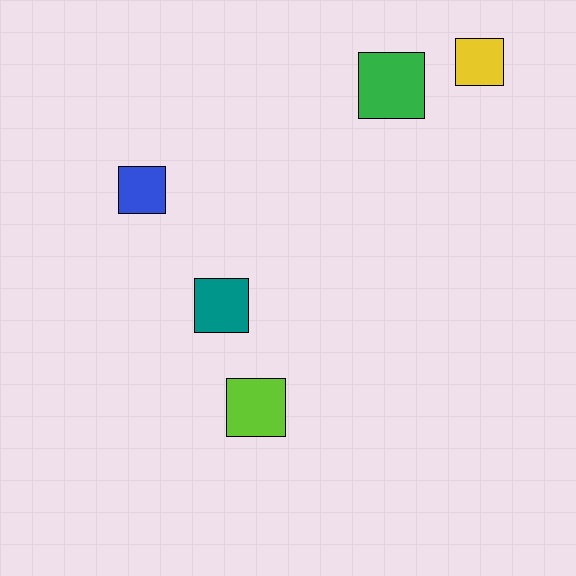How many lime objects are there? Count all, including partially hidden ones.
There is 1 lime object.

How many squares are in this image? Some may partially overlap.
There are 5 squares.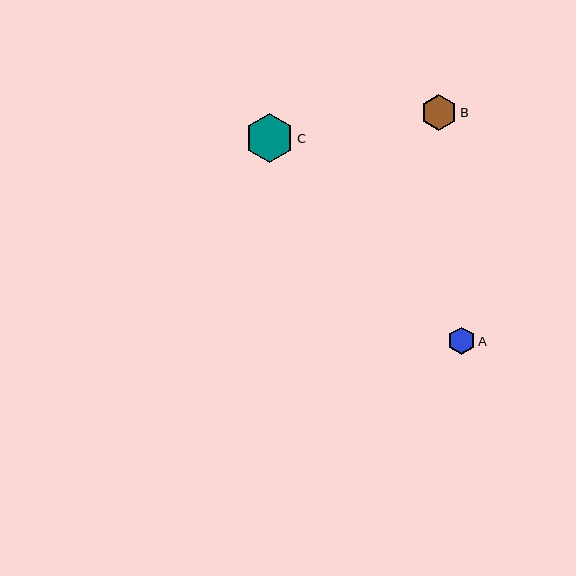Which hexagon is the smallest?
Hexagon A is the smallest with a size of approximately 27 pixels.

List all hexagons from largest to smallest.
From largest to smallest: C, B, A.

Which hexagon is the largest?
Hexagon C is the largest with a size of approximately 49 pixels.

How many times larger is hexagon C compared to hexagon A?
Hexagon C is approximately 1.8 times the size of hexagon A.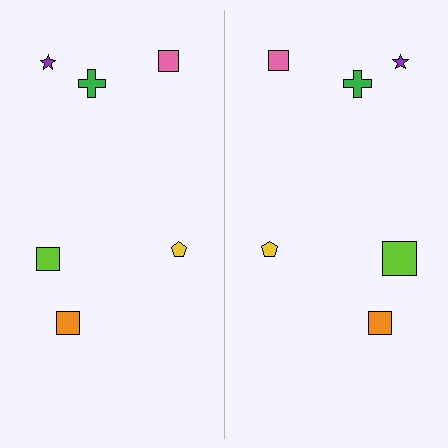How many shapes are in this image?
There are 12 shapes in this image.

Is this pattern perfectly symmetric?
No, the pattern is not perfectly symmetric. The lime square on the right side has a different size than its mirror counterpart.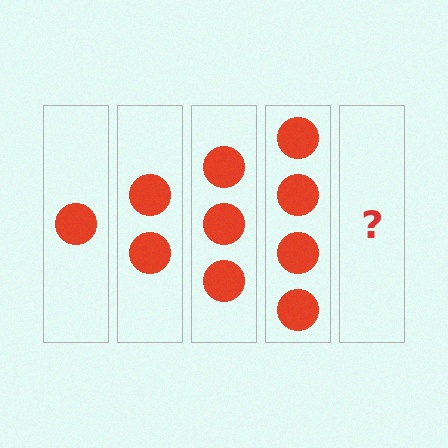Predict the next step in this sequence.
The next step is 5 circles.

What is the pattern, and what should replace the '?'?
The pattern is that each step adds one more circle. The '?' should be 5 circles.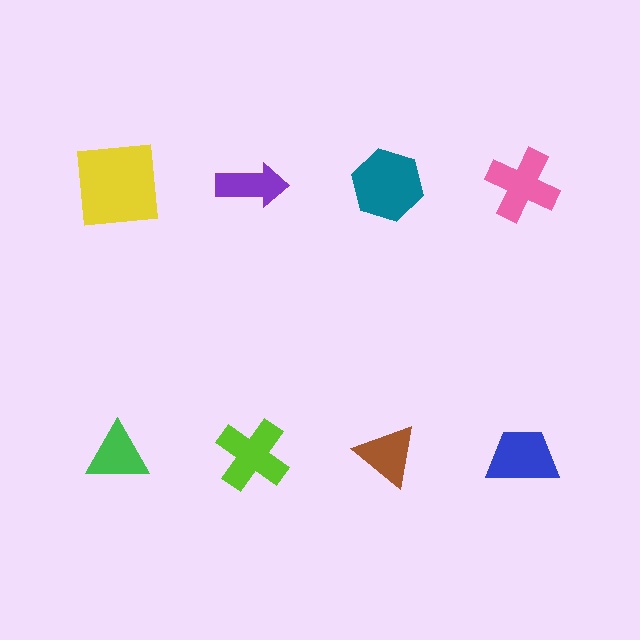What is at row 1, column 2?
A purple arrow.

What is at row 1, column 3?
A teal hexagon.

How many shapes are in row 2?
4 shapes.